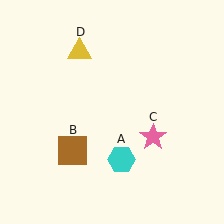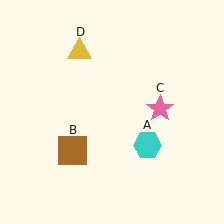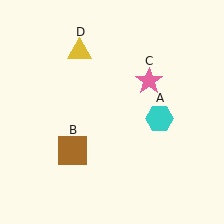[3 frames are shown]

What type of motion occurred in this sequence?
The cyan hexagon (object A), pink star (object C) rotated counterclockwise around the center of the scene.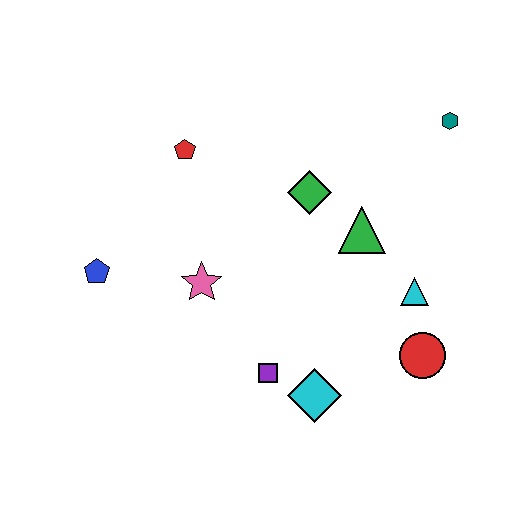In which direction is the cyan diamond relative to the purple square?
The cyan diamond is to the right of the purple square.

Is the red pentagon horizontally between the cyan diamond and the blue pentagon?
Yes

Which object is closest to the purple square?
The cyan diamond is closest to the purple square.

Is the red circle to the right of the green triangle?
Yes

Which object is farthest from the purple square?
The teal hexagon is farthest from the purple square.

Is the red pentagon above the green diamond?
Yes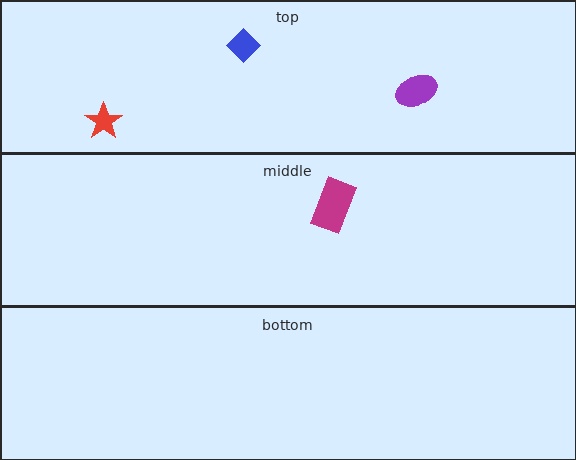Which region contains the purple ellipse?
The top region.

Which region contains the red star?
The top region.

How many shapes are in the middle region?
1.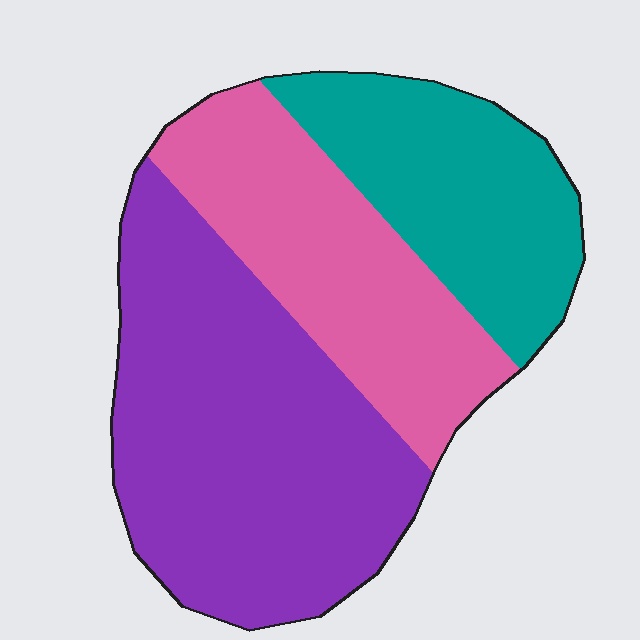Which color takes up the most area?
Purple, at roughly 45%.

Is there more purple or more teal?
Purple.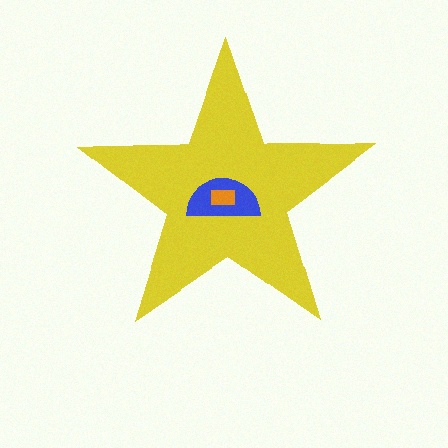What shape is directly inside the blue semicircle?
The orange rectangle.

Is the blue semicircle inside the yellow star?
Yes.